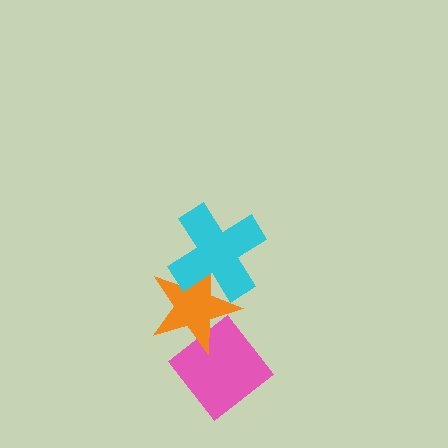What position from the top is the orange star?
The orange star is 2nd from the top.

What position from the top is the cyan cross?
The cyan cross is 1st from the top.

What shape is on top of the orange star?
The cyan cross is on top of the orange star.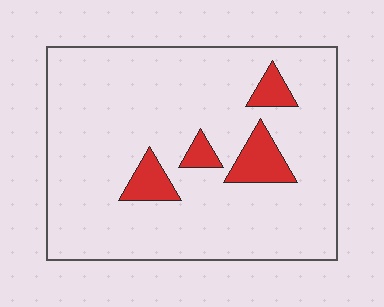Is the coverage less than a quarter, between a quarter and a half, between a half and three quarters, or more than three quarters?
Less than a quarter.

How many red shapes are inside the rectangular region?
4.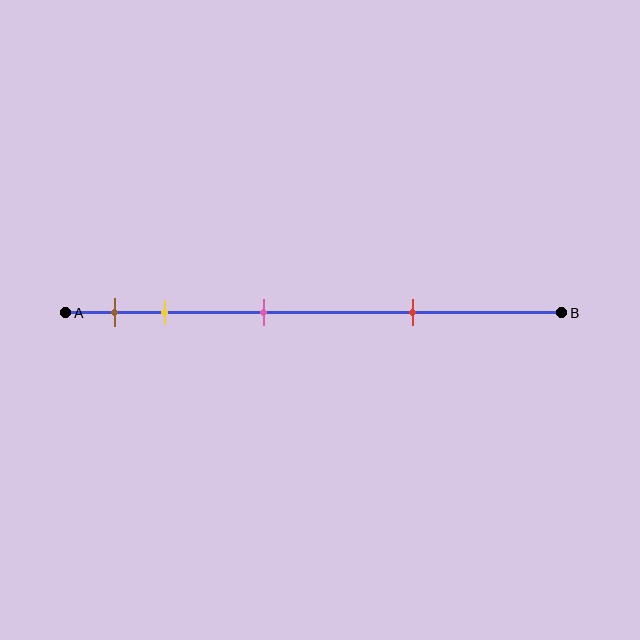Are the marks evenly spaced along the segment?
No, the marks are not evenly spaced.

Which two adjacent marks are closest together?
The brown and yellow marks are the closest adjacent pair.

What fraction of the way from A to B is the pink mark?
The pink mark is approximately 40% (0.4) of the way from A to B.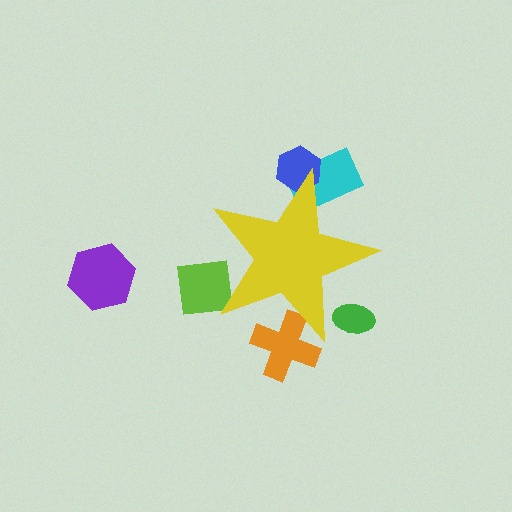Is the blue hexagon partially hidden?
Yes, the blue hexagon is partially hidden behind the yellow star.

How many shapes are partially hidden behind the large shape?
5 shapes are partially hidden.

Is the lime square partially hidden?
Yes, the lime square is partially hidden behind the yellow star.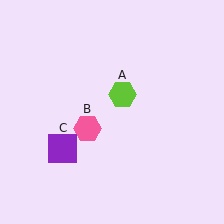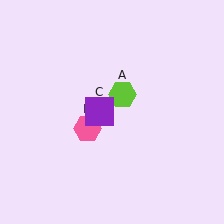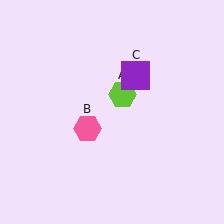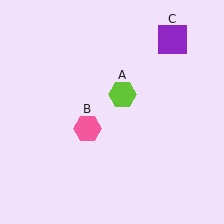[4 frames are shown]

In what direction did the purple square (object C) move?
The purple square (object C) moved up and to the right.